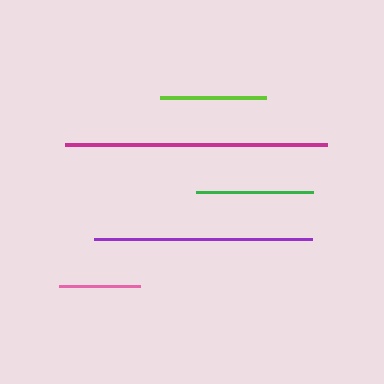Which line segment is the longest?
The magenta line is the longest at approximately 261 pixels.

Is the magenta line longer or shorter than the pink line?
The magenta line is longer than the pink line.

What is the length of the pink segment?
The pink segment is approximately 81 pixels long.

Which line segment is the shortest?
The pink line is the shortest at approximately 81 pixels.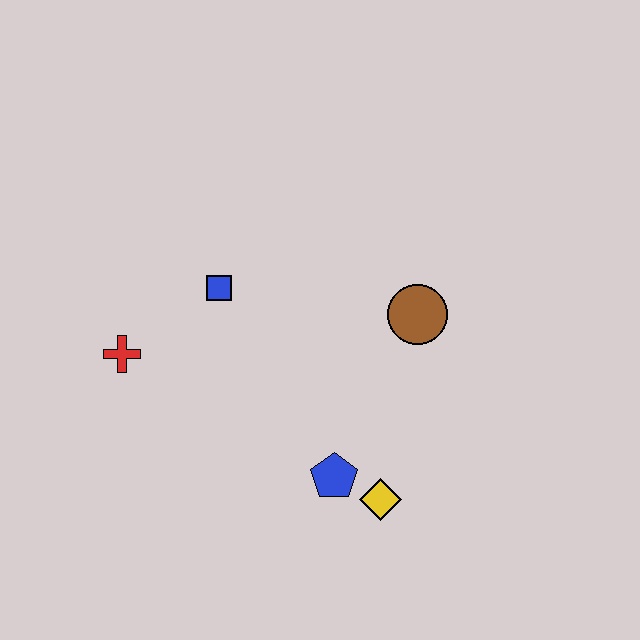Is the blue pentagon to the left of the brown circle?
Yes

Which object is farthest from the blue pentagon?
The red cross is farthest from the blue pentagon.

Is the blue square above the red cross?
Yes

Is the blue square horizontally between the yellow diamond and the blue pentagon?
No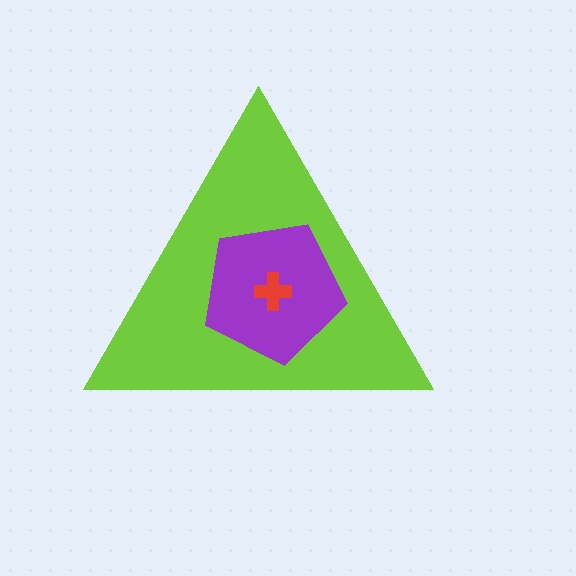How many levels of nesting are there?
3.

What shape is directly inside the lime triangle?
The purple pentagon.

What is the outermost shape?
The lime triangle.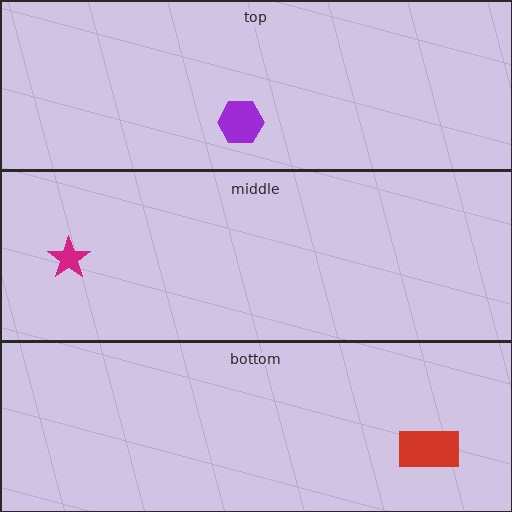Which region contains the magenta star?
The middle region.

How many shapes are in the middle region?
1.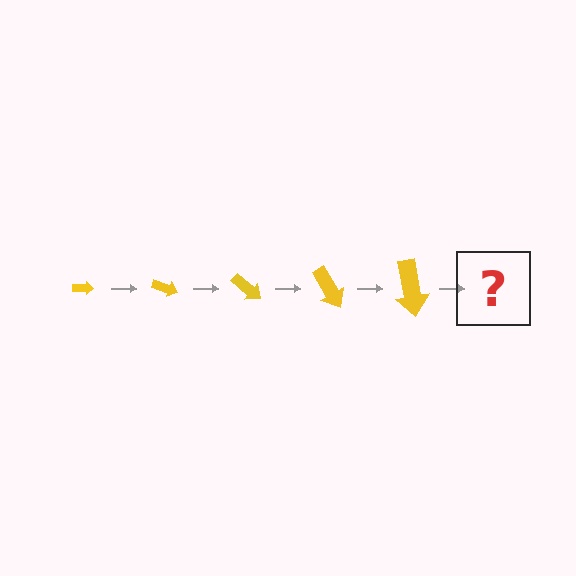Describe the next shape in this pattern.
It should be an arrow, larger than the previous one and rotated 100 degrees from the start.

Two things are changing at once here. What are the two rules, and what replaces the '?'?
The two rules are that the arrow grows larger each step and it rotates 20 degrees each step. The '?' should be an arrow, larger than the previous one and rotated 100 degrees from the start.